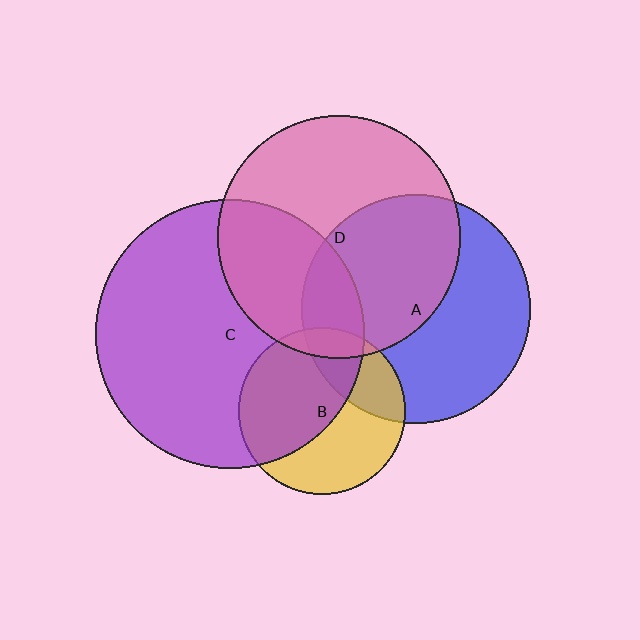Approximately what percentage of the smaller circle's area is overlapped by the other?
Approximately 15%.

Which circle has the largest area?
Circle C (purple).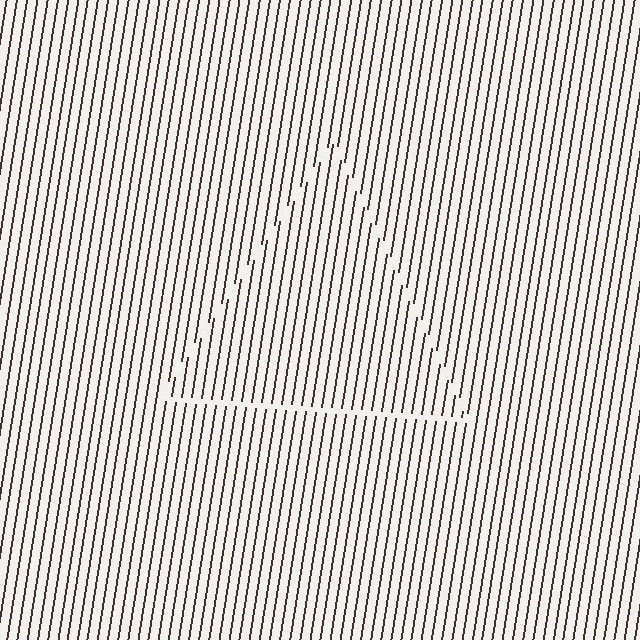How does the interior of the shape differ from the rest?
The interior of the shape contains the same grating, shifted by half a period — the contour is defined by the phase discontinuity where line-ends from the inner and outer gratings abut.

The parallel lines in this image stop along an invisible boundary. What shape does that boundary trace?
An illusory triangle. The interior of the shape contains the same grating, shifted by half a period — the contour is defined by the phase discontinuity where line-ends from the inner and outer gratings abut.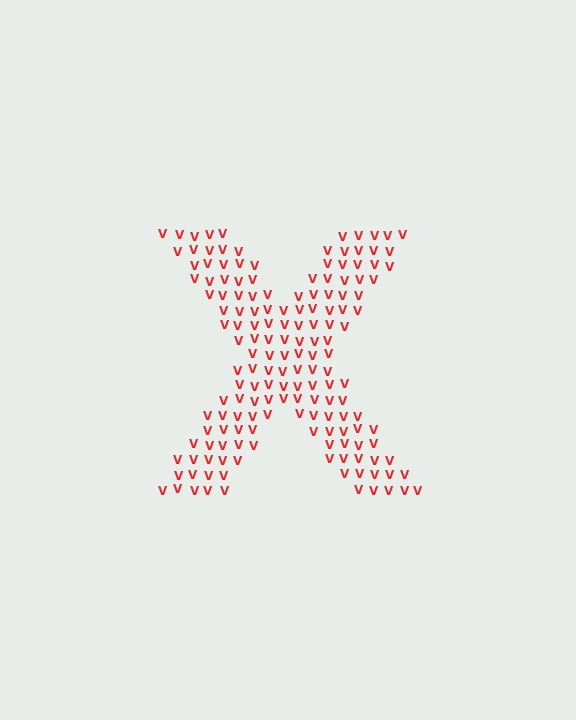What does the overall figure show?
The overall figure shows the letter X.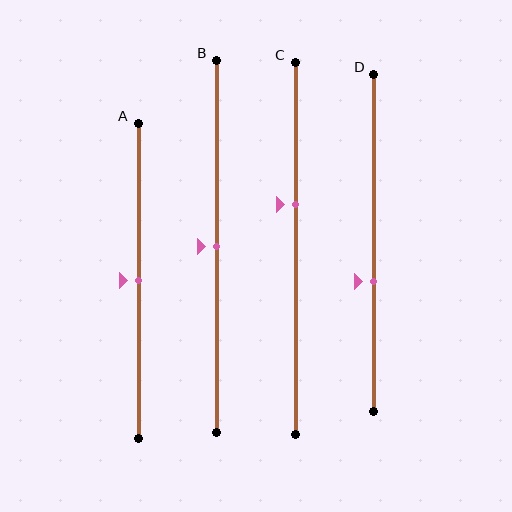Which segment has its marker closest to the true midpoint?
Segment A has its marker closest to the true midpoint.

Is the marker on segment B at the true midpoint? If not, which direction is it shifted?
Yes, the marker on segment B is at the true midpoint.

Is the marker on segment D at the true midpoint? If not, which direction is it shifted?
No, the marker on segment D is shifted downward by about 11% of the segment length.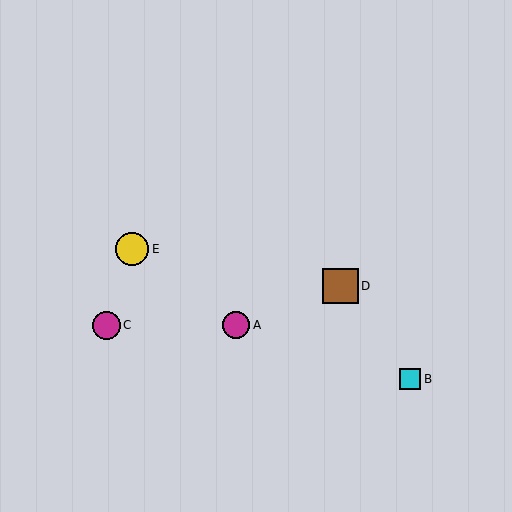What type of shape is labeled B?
Shape B is a cyan square.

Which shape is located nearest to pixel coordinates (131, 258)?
The yellow circle (labeled E) at (132, 249) is nearest to that location.